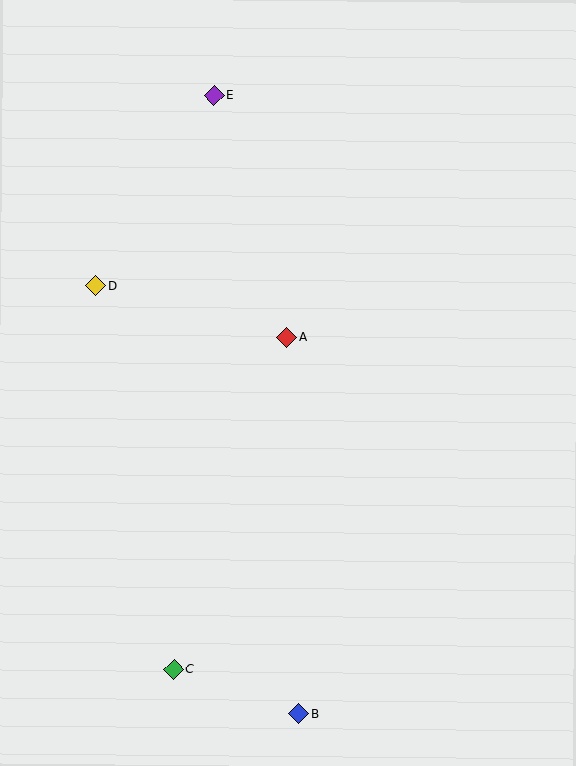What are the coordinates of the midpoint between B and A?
The midpoint between B and A is at (293, 526).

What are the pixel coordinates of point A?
Point A is at (287, 337).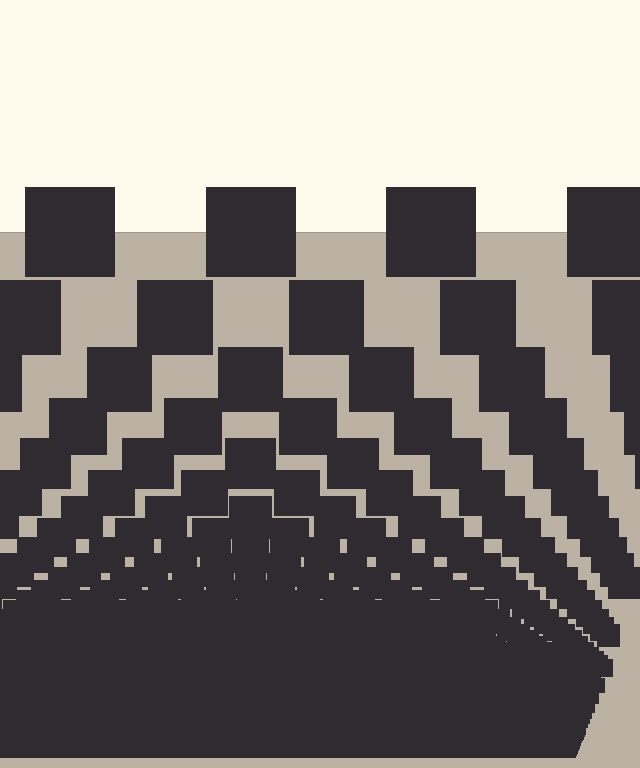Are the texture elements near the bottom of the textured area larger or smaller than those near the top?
Smaller. The gradient is inverted — elements near the bottom are smaller and denser.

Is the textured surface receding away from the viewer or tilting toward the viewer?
The surface appears to tilt toward the viewer. Texture elements get larger and sparser toward the top.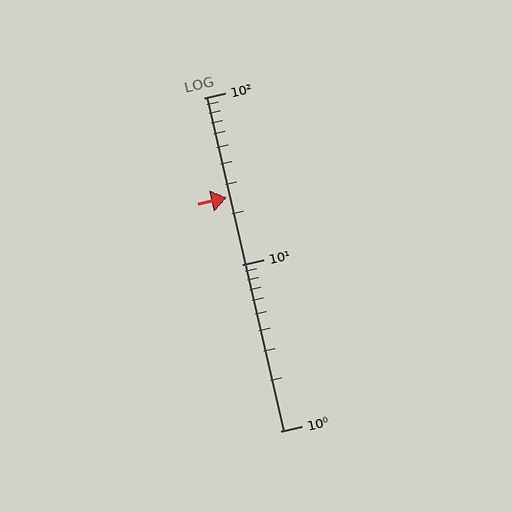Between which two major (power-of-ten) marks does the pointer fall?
The pointer is between 10 and 100.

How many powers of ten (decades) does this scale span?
The scale spans 2 decades, from 1 to 100.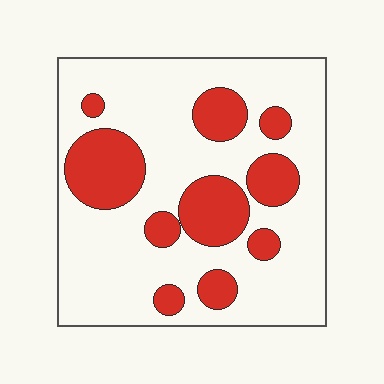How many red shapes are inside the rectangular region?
10.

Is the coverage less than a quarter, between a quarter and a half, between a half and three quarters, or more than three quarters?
Between a quarter and a half.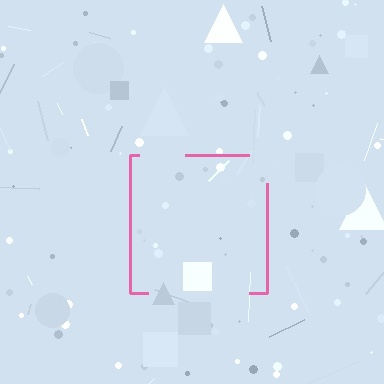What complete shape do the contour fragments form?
The contour fragments form a square.